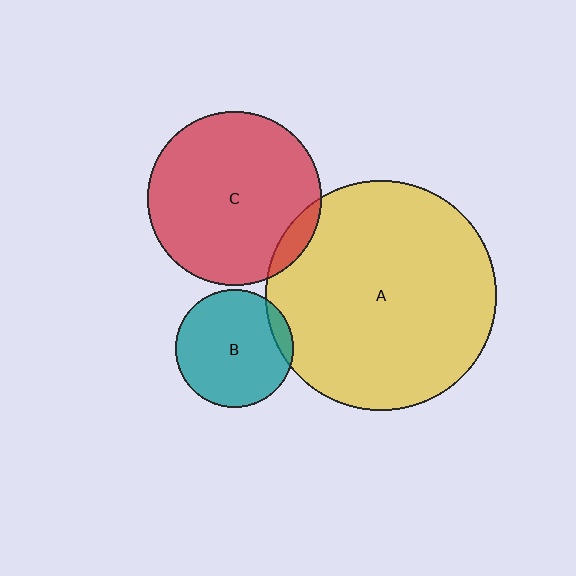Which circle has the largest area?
Circle A (yellow).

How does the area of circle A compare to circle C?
Approximately 1.8 times.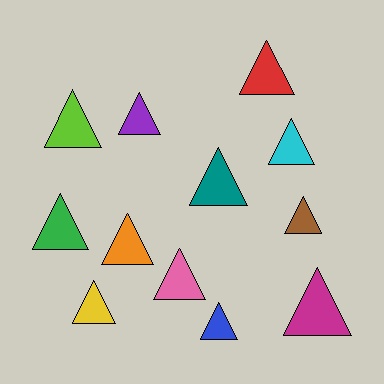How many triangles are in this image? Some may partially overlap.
There are 12 triangles.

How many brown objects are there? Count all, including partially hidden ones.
There is 1 brown object.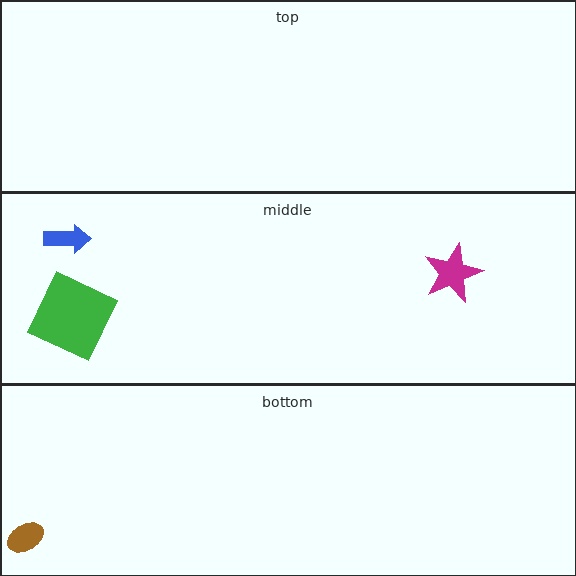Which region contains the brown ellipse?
The bottom region.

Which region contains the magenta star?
The middle region.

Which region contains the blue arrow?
The middle region.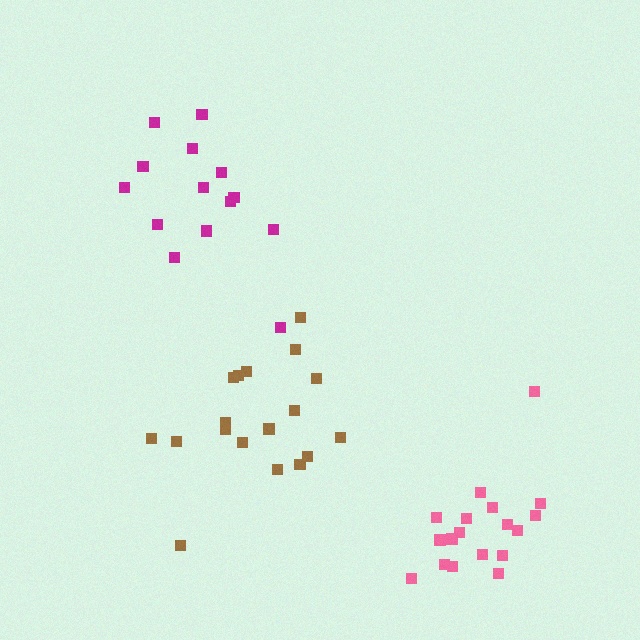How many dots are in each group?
Group 1: 14 dots, Group 2: 18 dots, Group 3: 18 dots (50 total).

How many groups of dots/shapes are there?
There are 3 groups.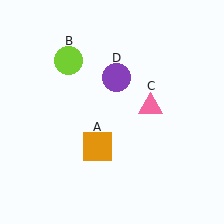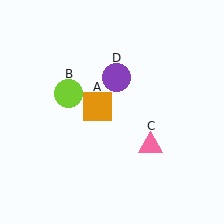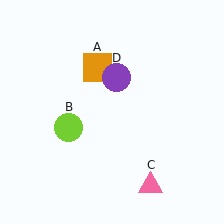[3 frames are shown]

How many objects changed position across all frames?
3 objects changed position: orange square (object A), lime circle (object B), pink triangle (object C).